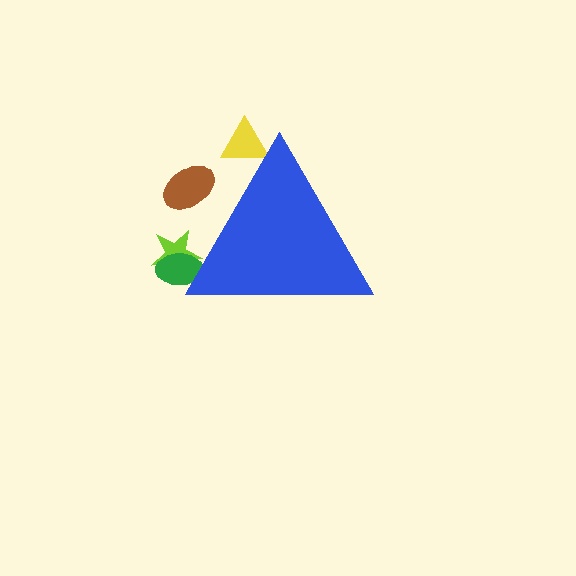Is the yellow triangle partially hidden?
Yes, the yellow triangle is partially hidden behind the blue triangle.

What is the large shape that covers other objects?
A blue triangle.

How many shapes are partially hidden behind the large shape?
4 shapes are partially hidden.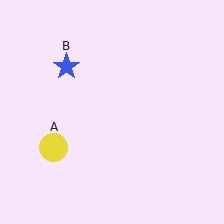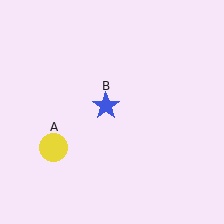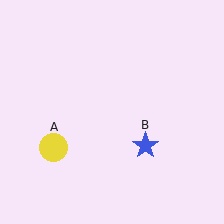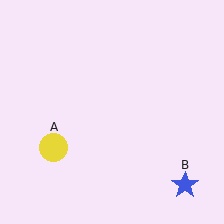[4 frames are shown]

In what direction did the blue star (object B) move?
The blue star (object B) moved down and to the right.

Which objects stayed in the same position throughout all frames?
Yellow circle (object A) remained stationary.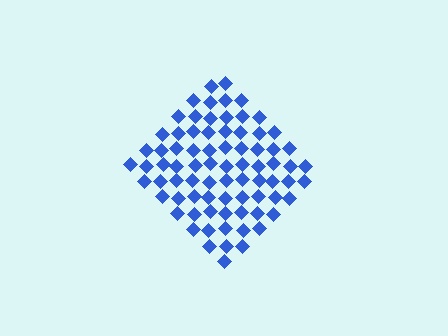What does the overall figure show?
The overall figure shows a diamond.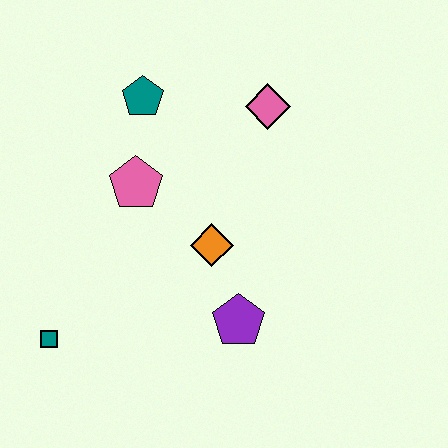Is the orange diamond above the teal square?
Yes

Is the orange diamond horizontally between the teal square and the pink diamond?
Yes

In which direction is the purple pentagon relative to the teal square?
The purple pentagon is to the right of the teal square.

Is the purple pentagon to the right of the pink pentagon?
Yes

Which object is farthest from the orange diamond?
The teal square is farthest from the orange diamond.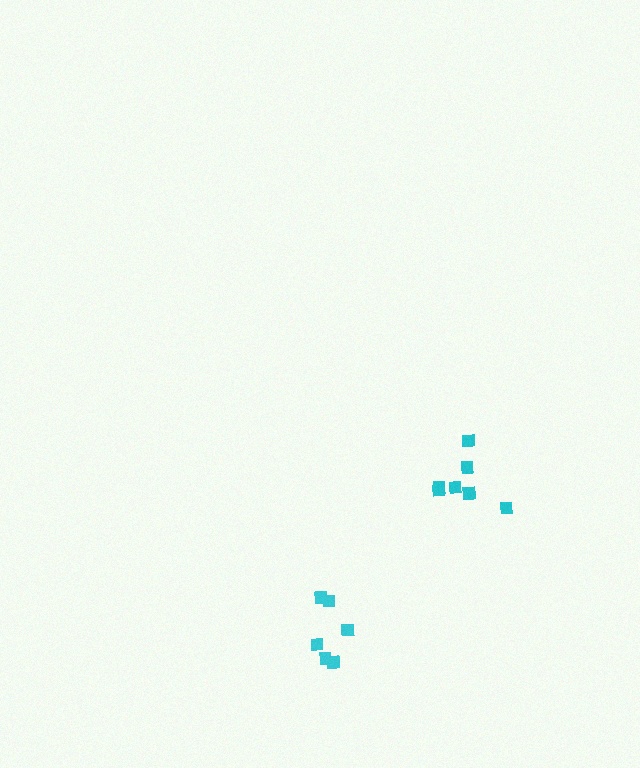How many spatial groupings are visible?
There are 2 spatial groupings.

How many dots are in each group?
Group 1: 6 dots, Group 2: 7 dots (13 total).